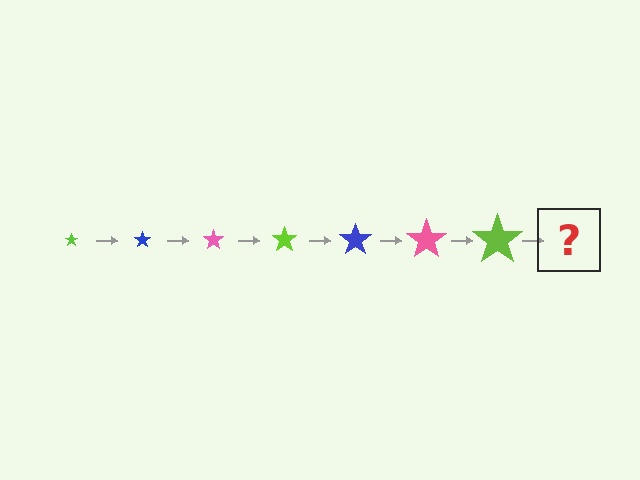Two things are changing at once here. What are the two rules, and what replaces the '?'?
The two rules are that the star grows larger each step and the color cycles through lime, blue, and pink. The '?' should be a blue star, larger than the previous one.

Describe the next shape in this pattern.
It should be a blue star, larger than the previous one.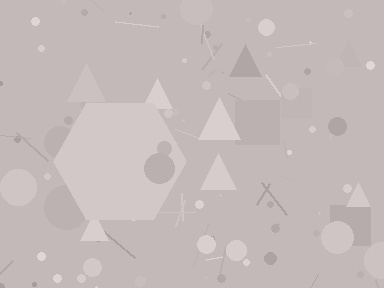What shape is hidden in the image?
A hexagon is hidden in the image.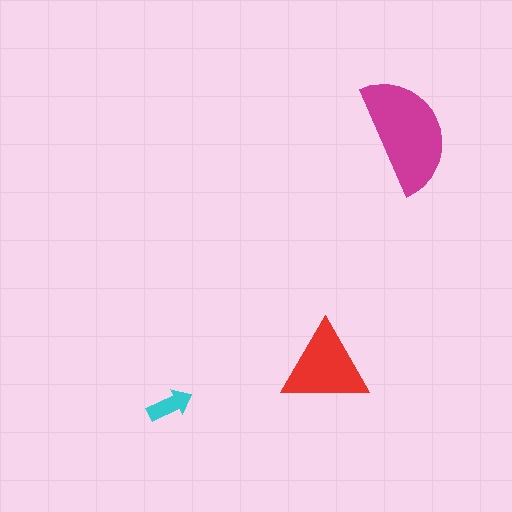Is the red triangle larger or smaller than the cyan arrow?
Larger.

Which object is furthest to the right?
The magenta semicircle is rightmost.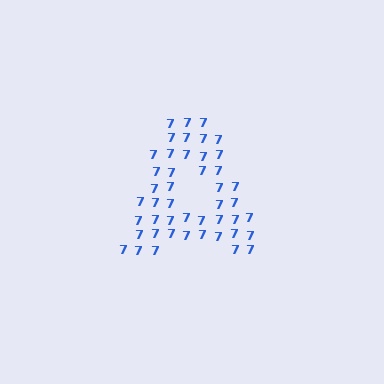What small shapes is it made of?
It is made of small digit 7's.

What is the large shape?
The large shape is the letter A.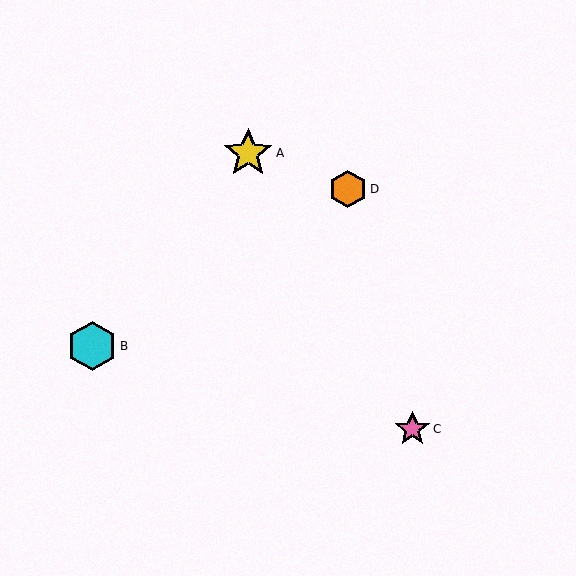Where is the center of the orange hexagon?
The center of the orange hexagon is at (348, 189).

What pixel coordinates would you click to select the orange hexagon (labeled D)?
Click at (348, 189) to select the orange hexagon D.